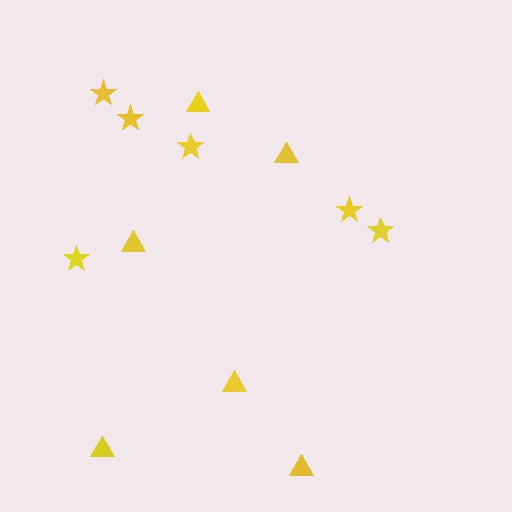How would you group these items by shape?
There are 2 groups: one group of triangles (6) and one group of stars (6).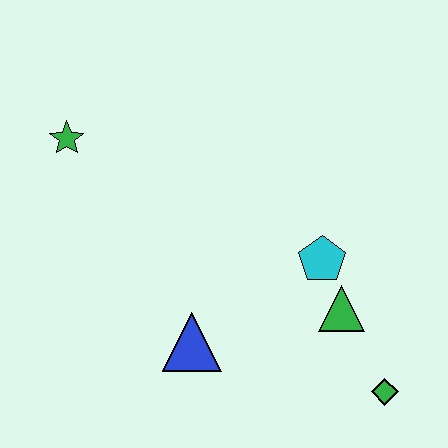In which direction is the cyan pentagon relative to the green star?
The cyan pentagon is to the right of the green star.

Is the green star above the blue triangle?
Yes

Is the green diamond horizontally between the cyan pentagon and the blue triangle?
No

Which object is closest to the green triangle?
The cyan pentagon is closest to the green triangle.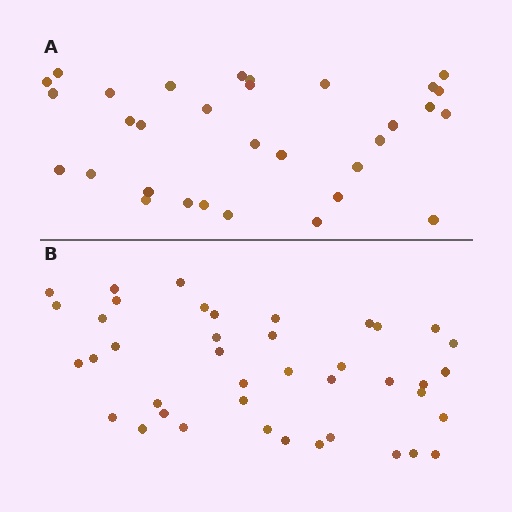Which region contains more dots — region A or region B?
Region B (the bottom region) has more dots.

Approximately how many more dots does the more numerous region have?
Region B has roughly 8 or so more dots than region A.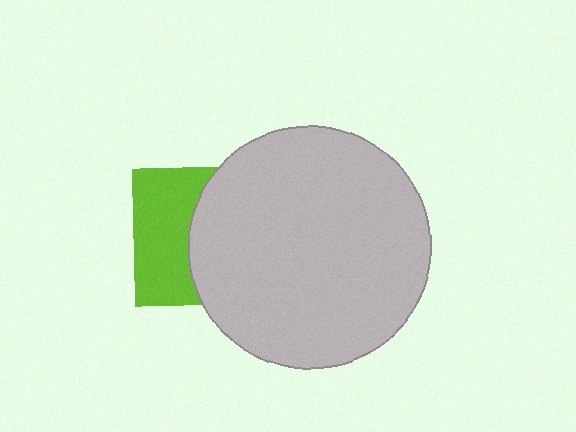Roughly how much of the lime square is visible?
A small part of it is visible (roughly 44%).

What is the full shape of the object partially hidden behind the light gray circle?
The partially hidden object is a lime square.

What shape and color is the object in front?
The object in front is a light gray circle.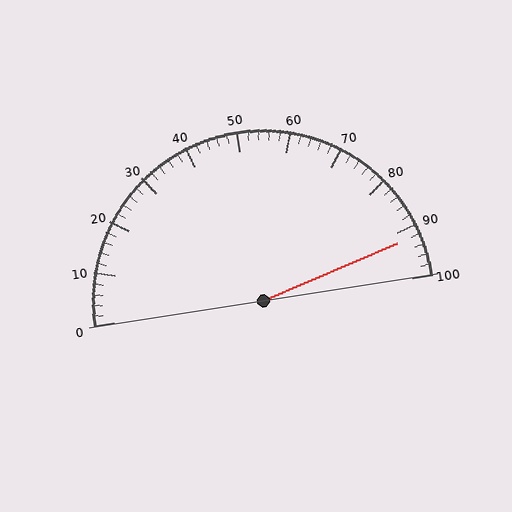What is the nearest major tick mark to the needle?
The nearest major tick mark is 90.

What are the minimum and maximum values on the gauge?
The gauge ranges from 0 to 100.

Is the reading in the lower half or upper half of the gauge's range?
The reading is in the upper half of the range (0 to 100).